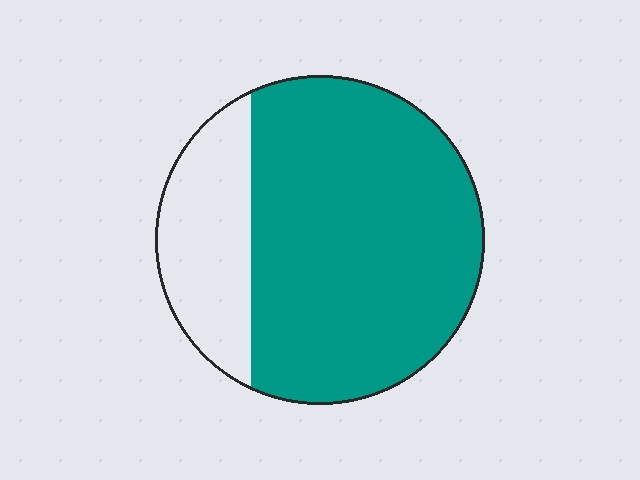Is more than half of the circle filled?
Yes.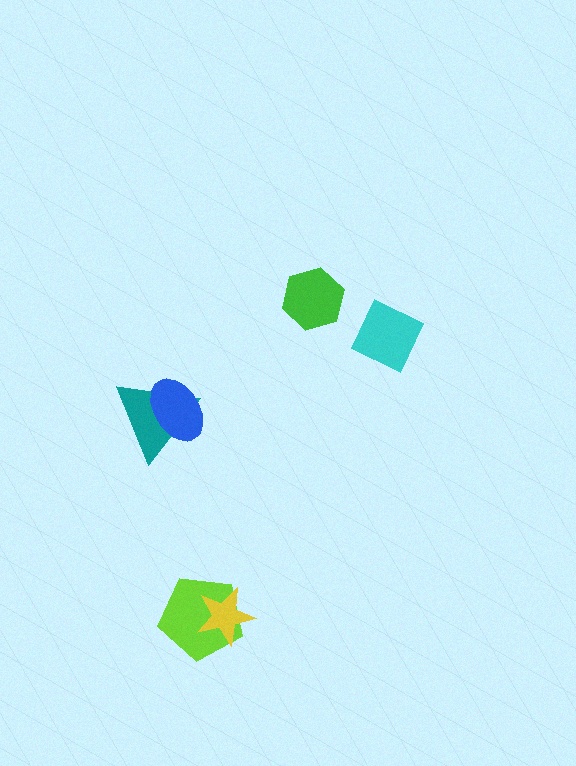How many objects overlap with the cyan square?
0 objects overlap with the cyan square.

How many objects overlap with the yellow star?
1 object overlaps with the yellow star.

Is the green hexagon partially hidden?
No, no other shape covers it.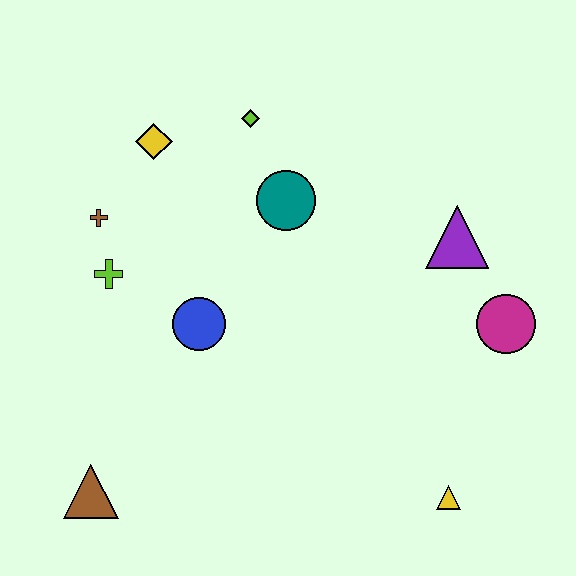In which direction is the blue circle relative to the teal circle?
The blue circle is below the teal circle.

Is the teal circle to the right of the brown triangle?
Yes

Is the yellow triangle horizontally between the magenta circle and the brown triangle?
Yes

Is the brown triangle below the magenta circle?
Yes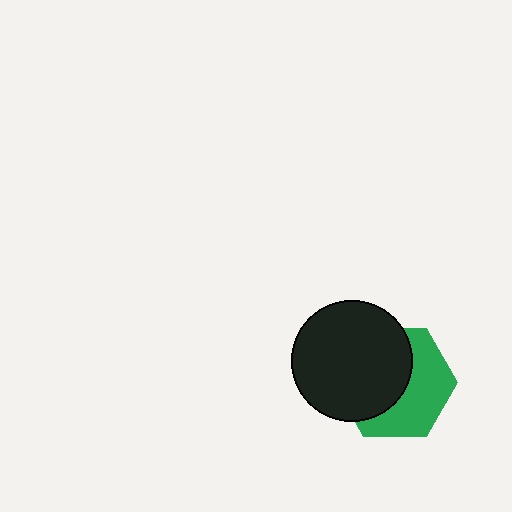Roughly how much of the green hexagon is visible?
About half of it is visible (roughly 48%).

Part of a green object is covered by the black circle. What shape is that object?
It is a hexagon.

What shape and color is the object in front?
The object in front is a black circle.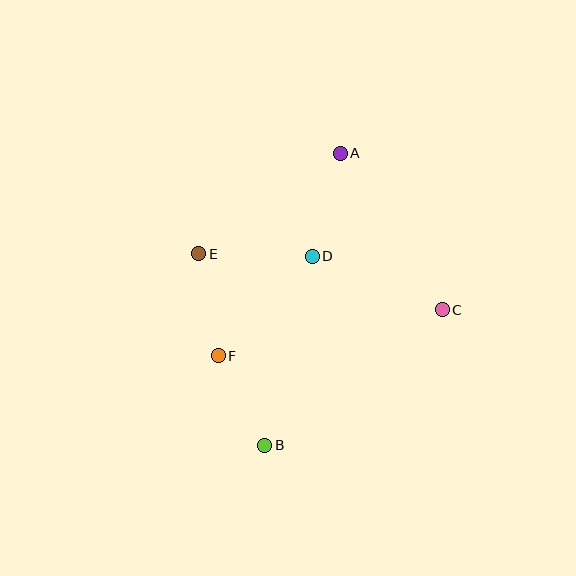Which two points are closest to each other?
Points B and F are closest to each other.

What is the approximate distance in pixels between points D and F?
The distance between D and F is approximately 137 pixels.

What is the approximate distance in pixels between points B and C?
The distance between B and C is approximately 223 pixels.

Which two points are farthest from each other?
Points A and B are farthest from each other.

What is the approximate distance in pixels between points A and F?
The distance between A and F is approximately 237 pixels.